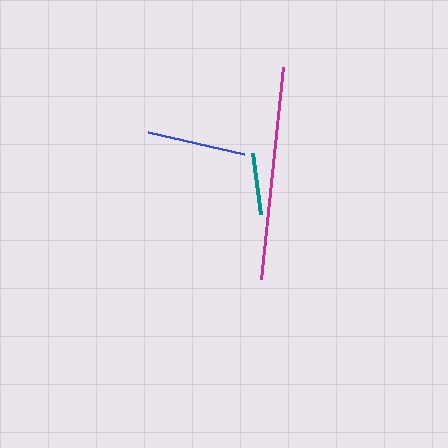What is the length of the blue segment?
The blue segment is approximately 99 pixels long.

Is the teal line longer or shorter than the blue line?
The blue line is longer than the teal line.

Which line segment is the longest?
The magenta line is the longest at approximately 213 pixels.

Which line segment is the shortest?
The teal line is the shortest at approximately 61 pixels.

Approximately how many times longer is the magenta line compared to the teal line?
The magenta line is approximately 3.5 times the length of the teal line.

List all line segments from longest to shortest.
From longest to shortest: magenta, blue, teal.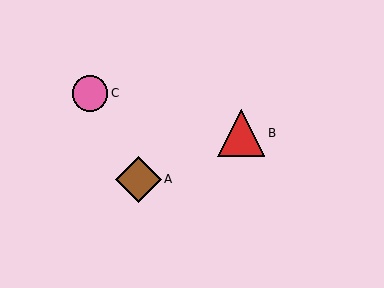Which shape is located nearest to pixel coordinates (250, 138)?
The red triangle (labeled B) at (241, 133) is nearest to that location.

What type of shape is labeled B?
Shape B is a red triangle.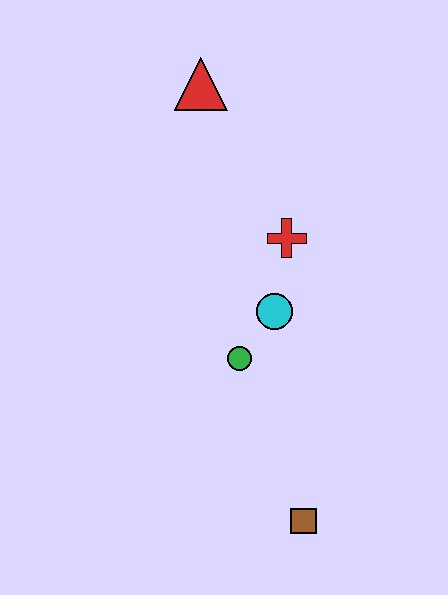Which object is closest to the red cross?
The cyan circle is closest to the red cross.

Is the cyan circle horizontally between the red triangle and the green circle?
No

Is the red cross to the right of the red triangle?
Yes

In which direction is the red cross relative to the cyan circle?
The red cross is above the cyan circle.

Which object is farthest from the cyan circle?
The red triangle is farthest from the cyan circle.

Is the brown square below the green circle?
Yes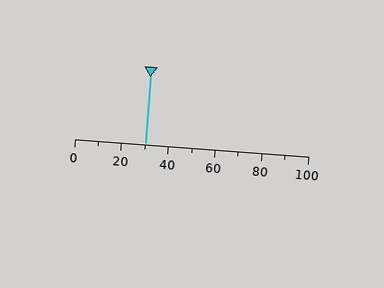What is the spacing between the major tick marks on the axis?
The major ticks are spaced 20 apart.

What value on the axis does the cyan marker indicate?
The marker indicates approximately 30.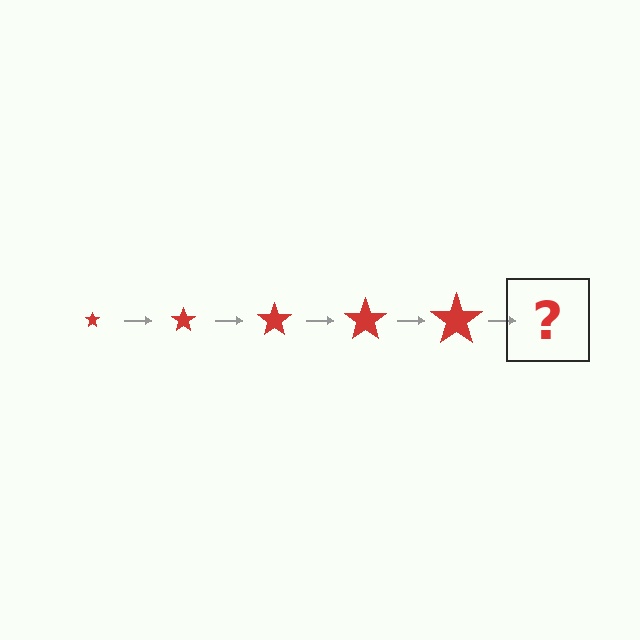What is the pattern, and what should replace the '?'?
The pattern is that the star gets progressively larger each step. The '?' should be a red star, larger than the previous one.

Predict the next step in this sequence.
The next step is a red star, larger than the previous one.